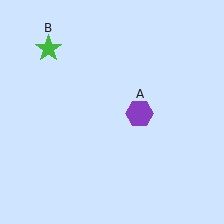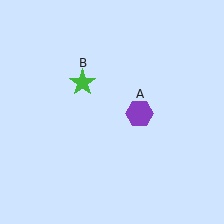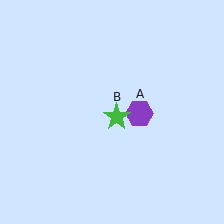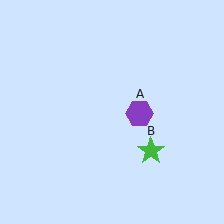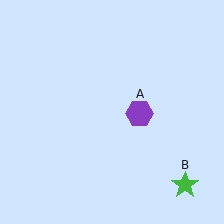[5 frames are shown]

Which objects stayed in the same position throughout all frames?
Purple hexagon (object A) remained stationary.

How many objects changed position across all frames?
1 object changed position: green star (object B).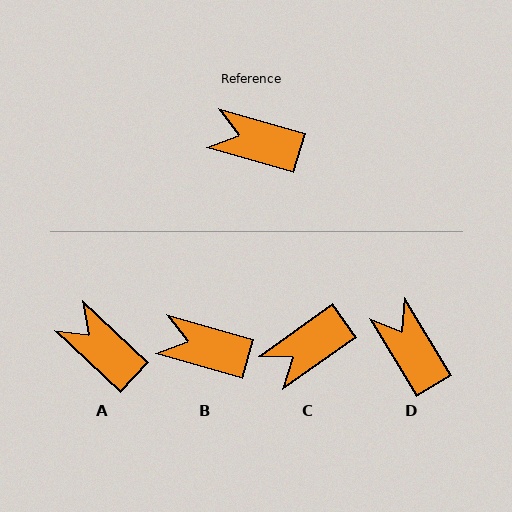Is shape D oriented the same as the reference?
No, it is off by about 43 degrees.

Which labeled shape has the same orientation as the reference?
B.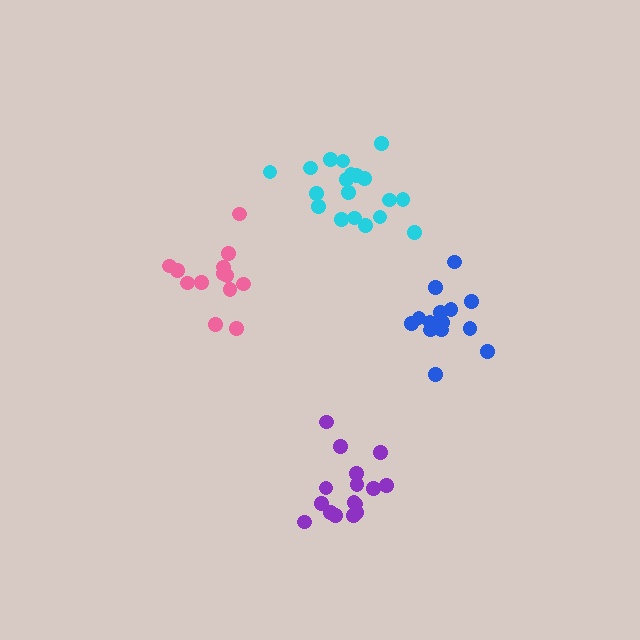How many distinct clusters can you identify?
There are 4 distinct clusters.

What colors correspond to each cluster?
The clusters are colored: blue, pink, cyan, purple.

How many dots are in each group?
Group 1: 14 dots, Group 2: 14 dots, Group 3: 19 dots, Group 4: 16 dots (63 total).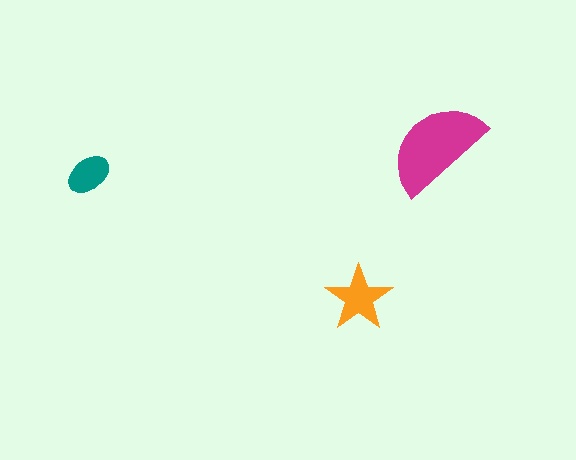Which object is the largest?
The magenta semicircle.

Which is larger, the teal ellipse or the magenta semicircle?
The magenta semicircle.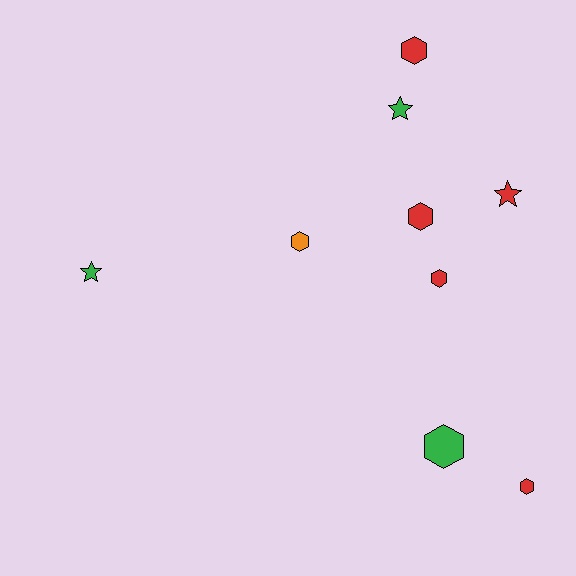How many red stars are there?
There is 1 red star.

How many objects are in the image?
There are 9 objects.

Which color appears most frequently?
Red, with 5 objects.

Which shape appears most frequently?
Hexagon, with 6 objects.